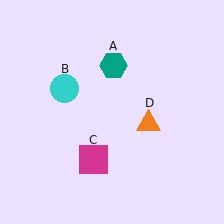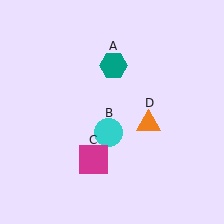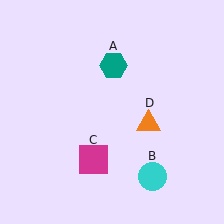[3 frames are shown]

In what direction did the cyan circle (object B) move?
The cyan circle (object B) moved down and to the right.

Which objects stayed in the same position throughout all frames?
Teal hexagon (object A) and magenta square (object C) and orange triangle (object D) remained stationary.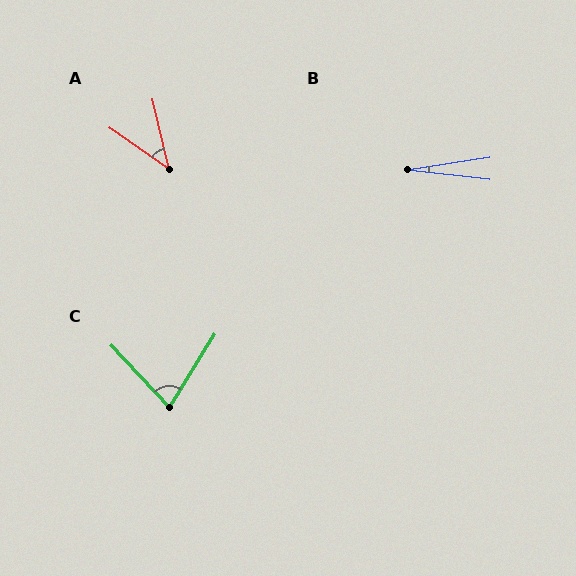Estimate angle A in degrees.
Approximately 42 degrees.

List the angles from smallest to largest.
B (15°), A (42°), C (75°).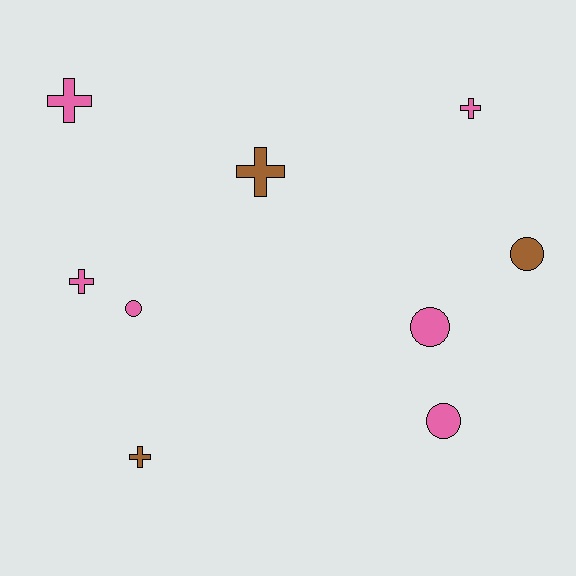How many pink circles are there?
There are 3 pink circles.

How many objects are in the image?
There are 9 objects.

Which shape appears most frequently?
Cross, with 5 objects.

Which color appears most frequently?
Pink, with 6 objects.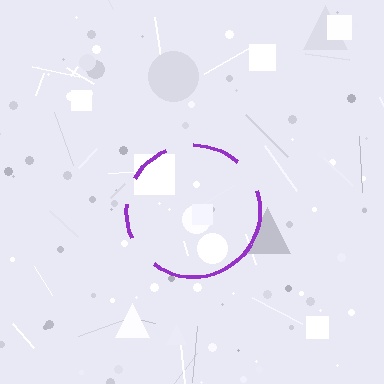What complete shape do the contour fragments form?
The contour fragments form a circle.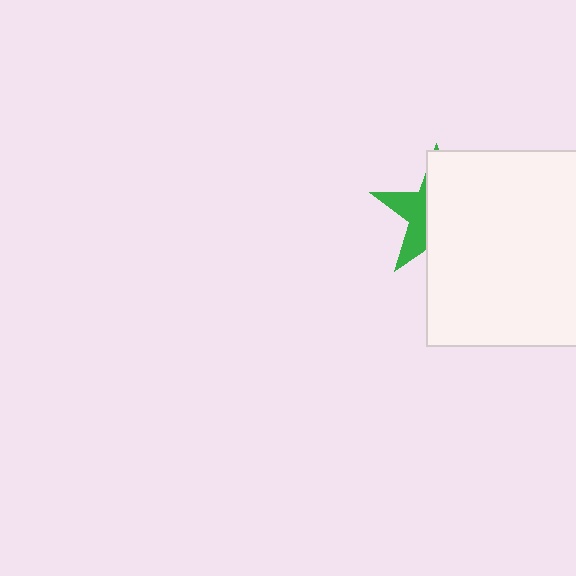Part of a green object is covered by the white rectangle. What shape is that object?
It is a star.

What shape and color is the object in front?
The object in front is a white rectangle.